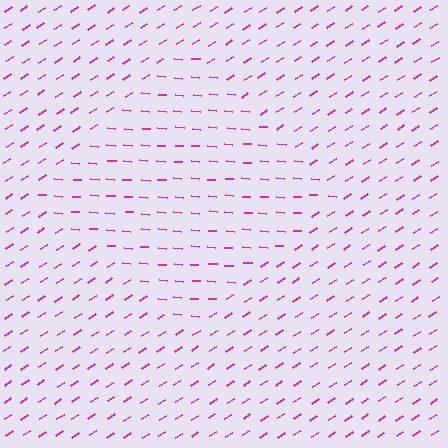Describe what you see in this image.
The image is filled with small magenta line segments. A diamond region in the image has lines oriented differently from the surrounding lines, creating a visible texture boundary.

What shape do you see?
I see a diamond.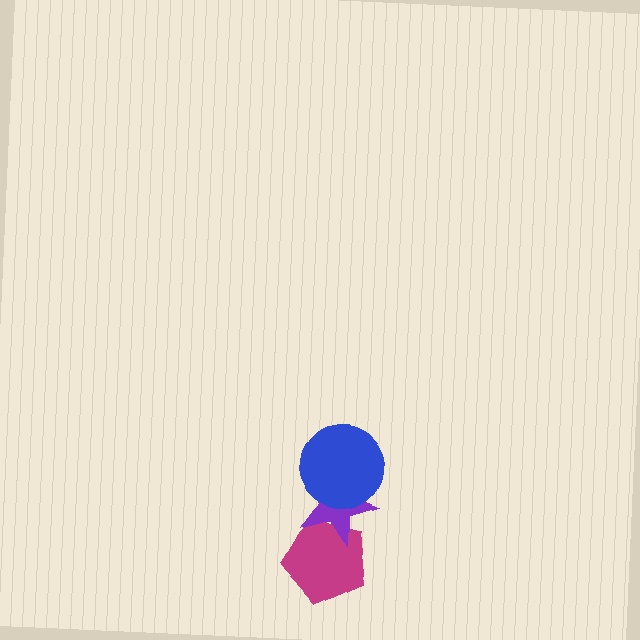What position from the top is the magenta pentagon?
The magenta pentagon is 3rd from the top.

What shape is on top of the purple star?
The blue circle is on top of the purple star.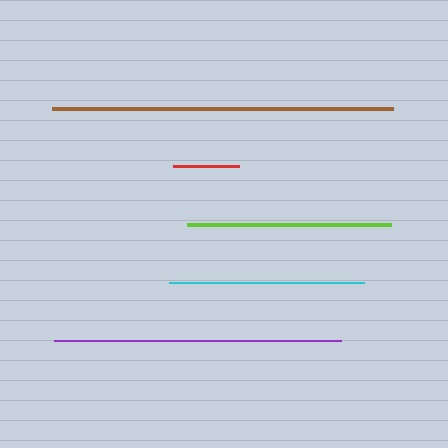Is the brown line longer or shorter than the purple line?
The brown line is longer than the purple line.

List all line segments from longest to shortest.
From longest to shortest: brown, purple, lime, cyan, red.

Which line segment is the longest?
The brown line is the longest at approximately 341 pixels.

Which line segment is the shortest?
The red line is the shortest at approximately 66 pixels.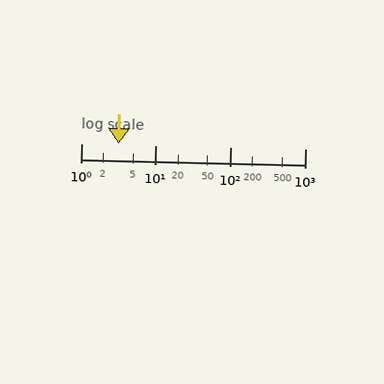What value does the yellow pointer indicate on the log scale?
The pointer indicates approximately 3.2.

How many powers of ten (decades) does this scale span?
The scale spans 3 decades, from 1 to 1000.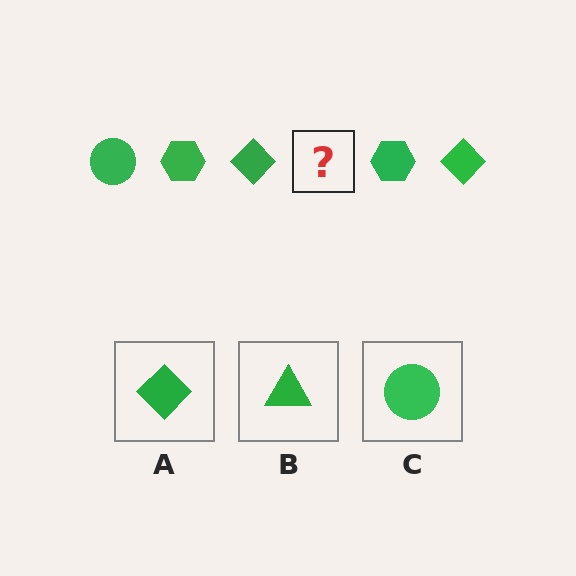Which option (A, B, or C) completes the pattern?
C.